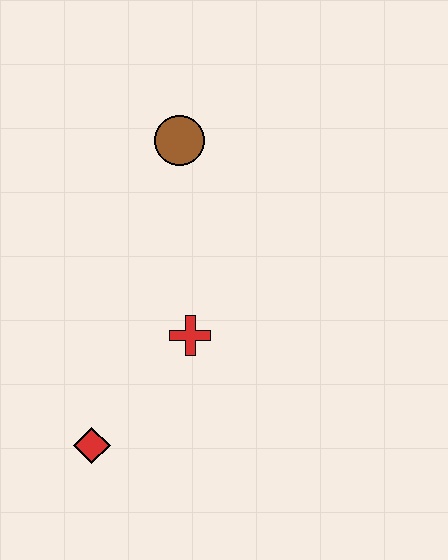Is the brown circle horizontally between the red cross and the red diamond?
Yes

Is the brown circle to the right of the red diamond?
Yes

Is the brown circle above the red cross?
Yes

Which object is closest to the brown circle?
The red cross is closest to the brown circle.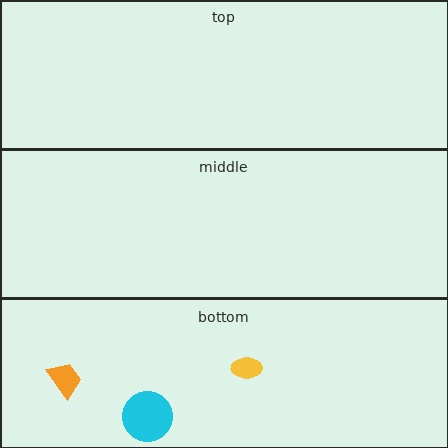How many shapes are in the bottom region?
3.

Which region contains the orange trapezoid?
The bottom region.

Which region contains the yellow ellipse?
The bottom region.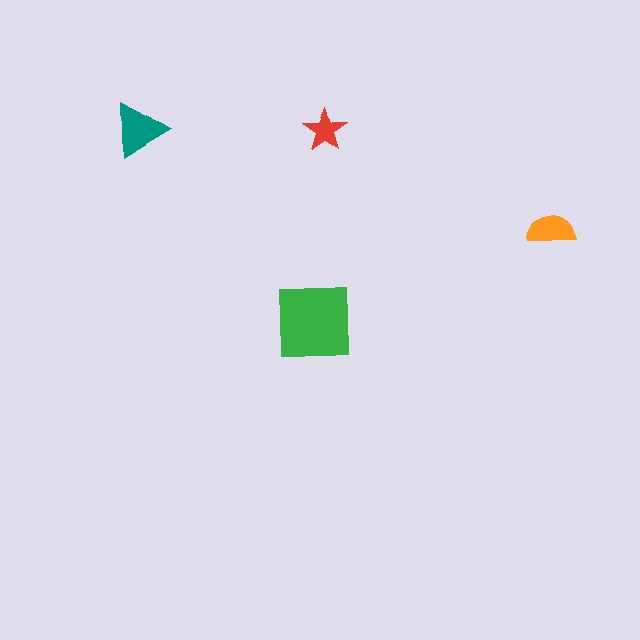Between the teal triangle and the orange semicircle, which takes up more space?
The teal triangle.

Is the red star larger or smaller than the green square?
Smaller.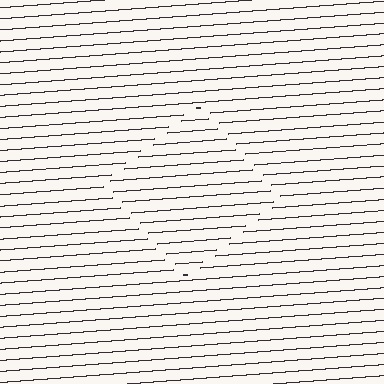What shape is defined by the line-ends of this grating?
An illusory square. The interior of the shape contains the same grating, shifted by half a period — the contour is defined by the phase discontinuity where line-ends from the inner and outer gratings abut.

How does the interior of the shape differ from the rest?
The interior of the shape contains the same grating, shifted by half a period — the contour is defined by the phase discontinuity where line-ends from the inner and outer gratings abut.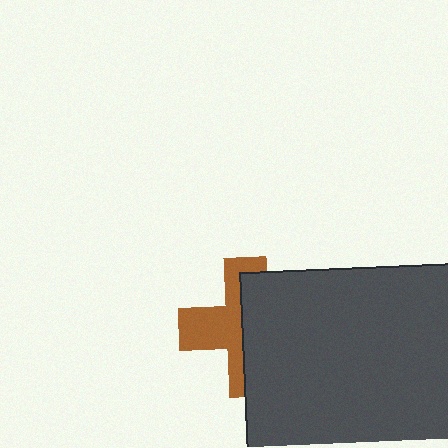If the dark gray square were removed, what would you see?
You would see the complete brown cross.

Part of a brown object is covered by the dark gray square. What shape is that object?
It is a cross.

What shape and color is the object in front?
The object in front is a dark gray square.